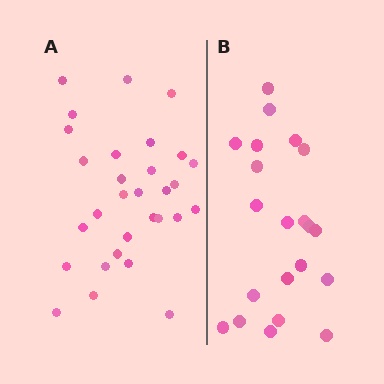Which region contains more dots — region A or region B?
Region A (the left region) has more dots.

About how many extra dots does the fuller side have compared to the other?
Region A has roughly 8 or so more dots than region B.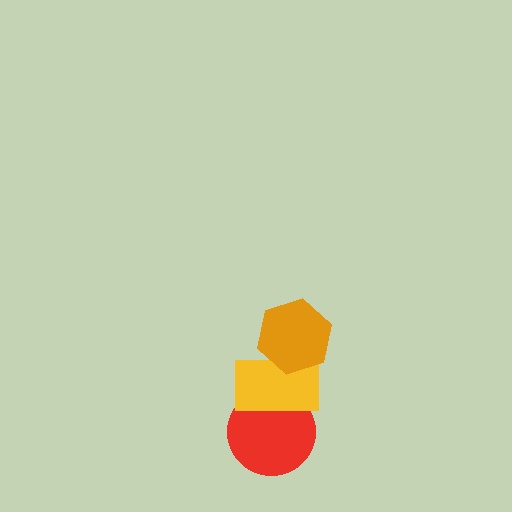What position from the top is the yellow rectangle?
The yellow rectangle is 2nd from the top.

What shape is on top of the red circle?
The yellow rectangle is on top of the red circle.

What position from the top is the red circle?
The red circle is 3rd from the top.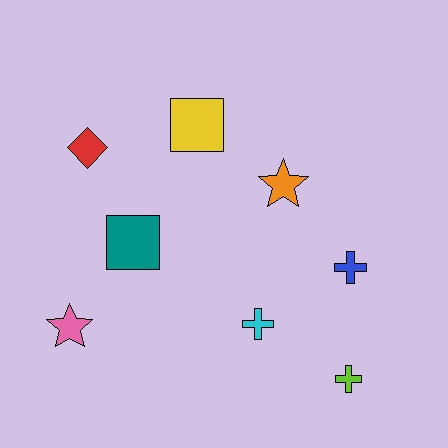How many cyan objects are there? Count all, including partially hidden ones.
There is 1 cyan object.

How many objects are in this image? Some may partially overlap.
There are 8 objects.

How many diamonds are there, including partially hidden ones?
There is 1 diamond.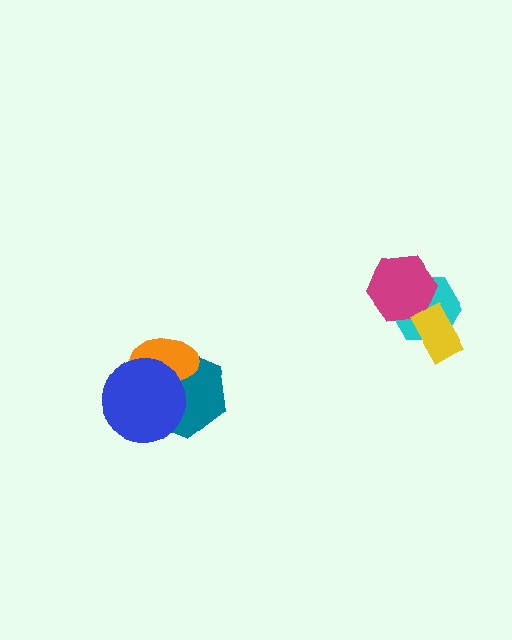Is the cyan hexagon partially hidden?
Yes, it is partially covered by another shape.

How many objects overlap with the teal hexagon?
2 objects overlap with the teal hexagon.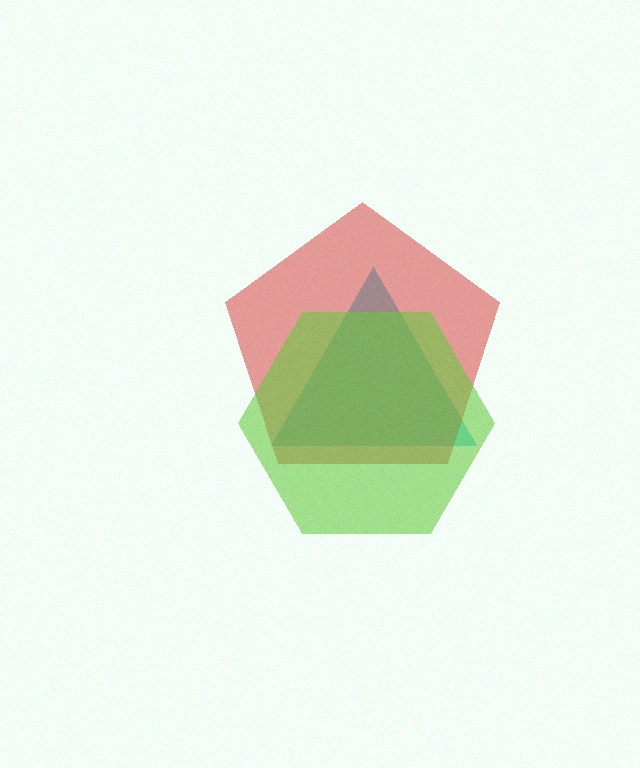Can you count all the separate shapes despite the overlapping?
Yes, there are 3 separate shapes.